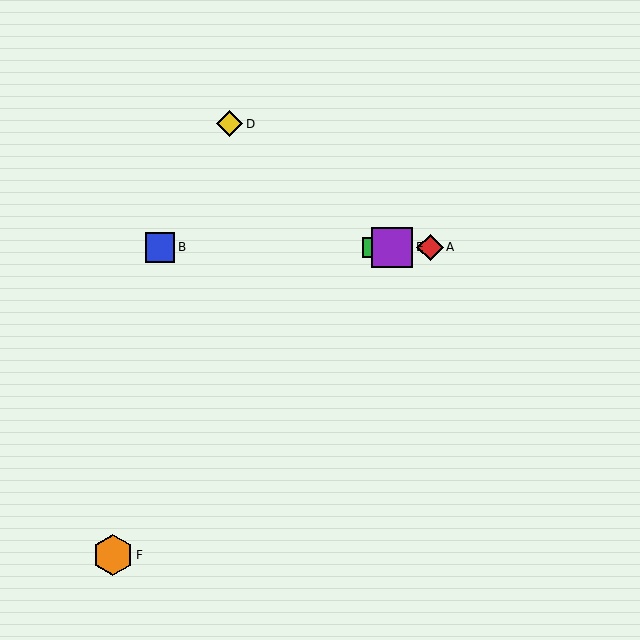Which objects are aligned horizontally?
Objects A, B, C, E are aligned horizontally.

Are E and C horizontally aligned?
Yes, both are at y≈247.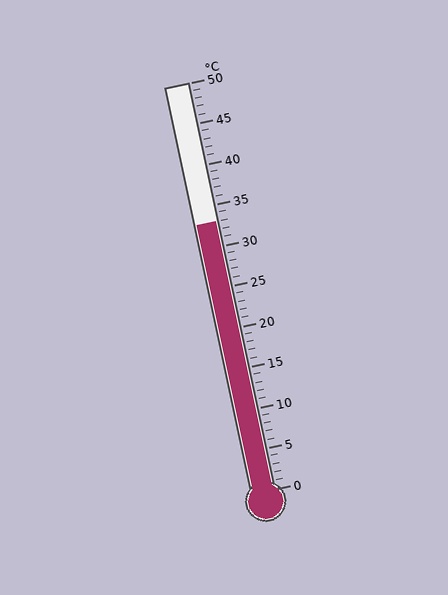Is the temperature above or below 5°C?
The temperature is above 5°C.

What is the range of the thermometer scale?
The thermometer scale ranges from 0°C to 50°C.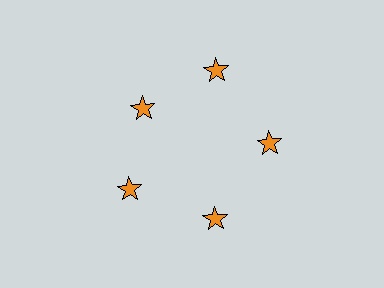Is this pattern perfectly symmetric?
No. The 5 orange stars are arranged in a ring, but one element near the 10 o'clock position is pulled inward toward the center, breaking the 5-fold rotational symmetry.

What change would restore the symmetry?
The symmetry would be restored by moving it outward, back onto the ring so that all 5 stars sit at equal angles and equal distance from the center.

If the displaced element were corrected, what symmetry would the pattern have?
It would have 5-fold rotational symmetry — the pattern would map onto itself every 72 degrees.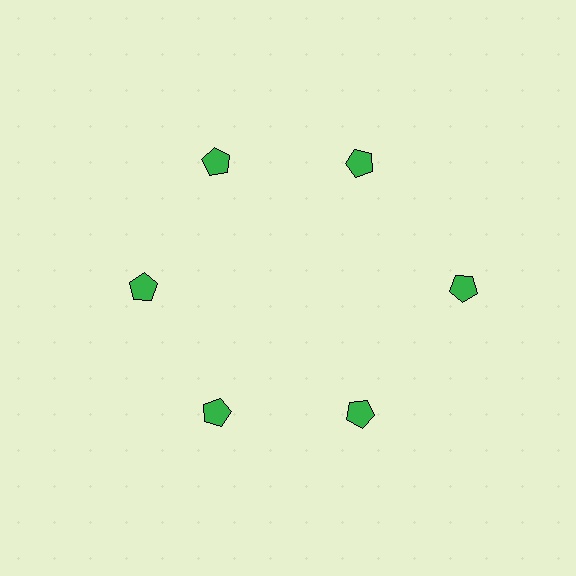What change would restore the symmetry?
The symmetry would be restored by moving it inward, back onto the ring so that all 6 pentagons sit at equal angles and equal distance from the center.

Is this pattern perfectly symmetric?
No. The 6 green pentagons are arranged in a ring, but one element near the 3 o'clock position is pushed outward from the center, breaking the 6-fold rotational symmetry.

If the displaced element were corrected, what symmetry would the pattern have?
It would have 6-fold rotational symmetry — the pattern would map onto itself every 60 degrees.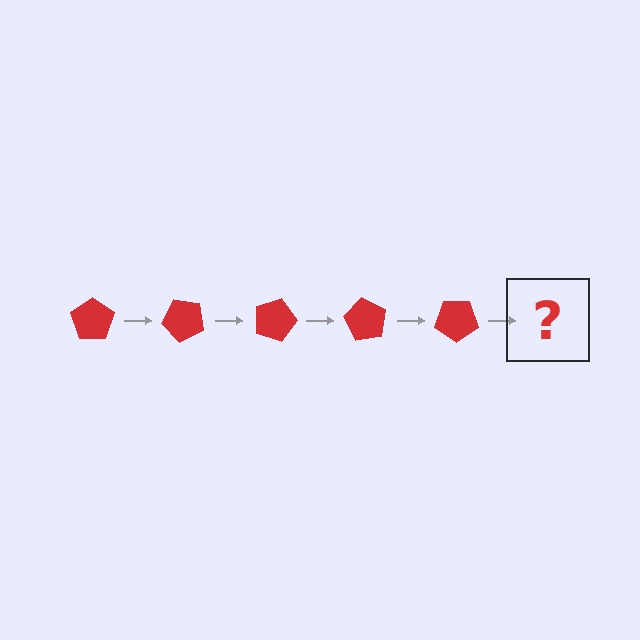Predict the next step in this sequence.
The next step is a red pentagon rotated 225 degrees.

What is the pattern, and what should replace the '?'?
The pattern is that the pentagon rotates 45 degrees each step. The '?' should be a red pentagon rotated 225 degrees.